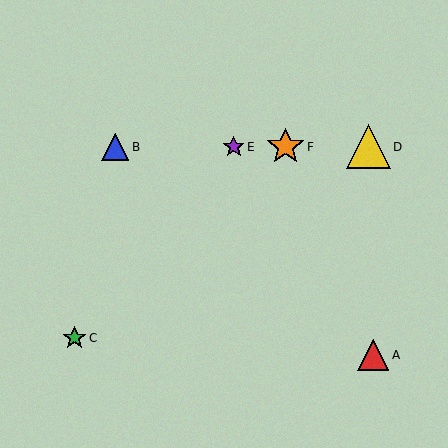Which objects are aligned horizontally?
Objects B, D, E, F are aligned horizontally.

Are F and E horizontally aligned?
Yes, both are at y≈147.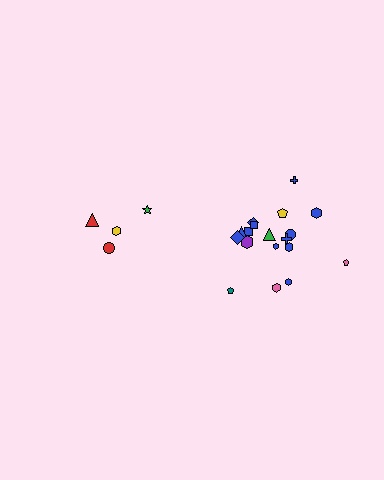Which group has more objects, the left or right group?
The right group.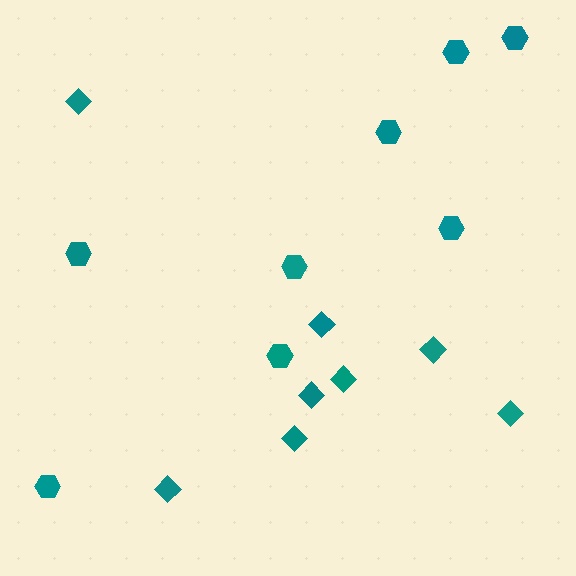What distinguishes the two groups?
There are 2 groups: one group of diamonds (8) and one group of hexagons (8).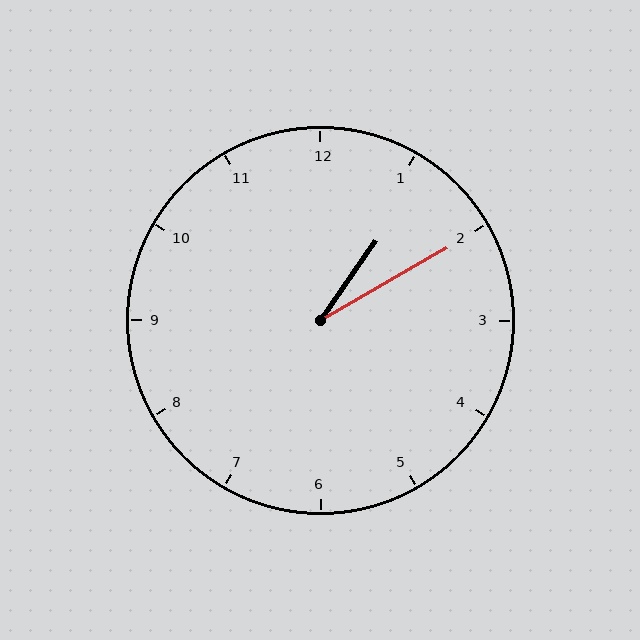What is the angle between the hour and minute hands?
Approximately 25 degrees.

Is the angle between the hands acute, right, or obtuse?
It is acute.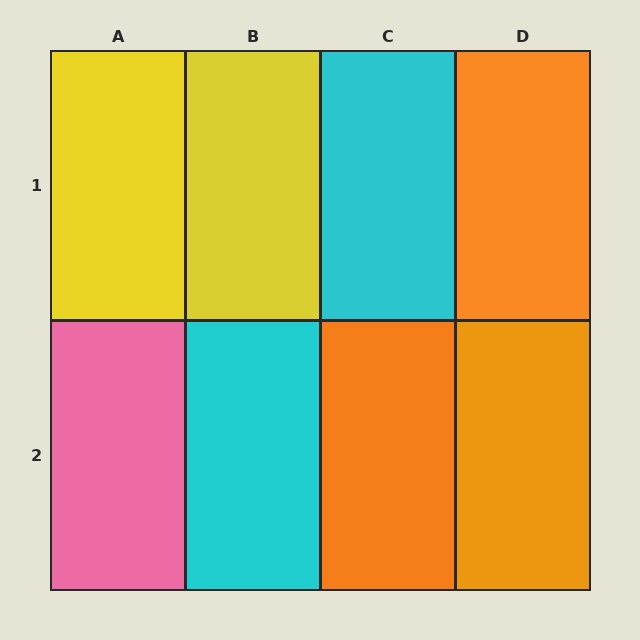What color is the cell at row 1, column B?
Yellow.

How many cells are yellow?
2 cells are yellow.